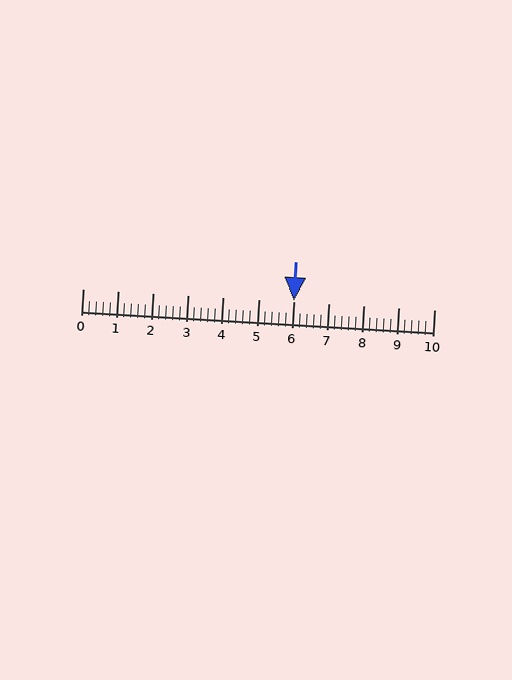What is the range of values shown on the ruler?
The ruler shows values from 0 to 10.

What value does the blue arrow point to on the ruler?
The blue arrow points to approximately 6.0.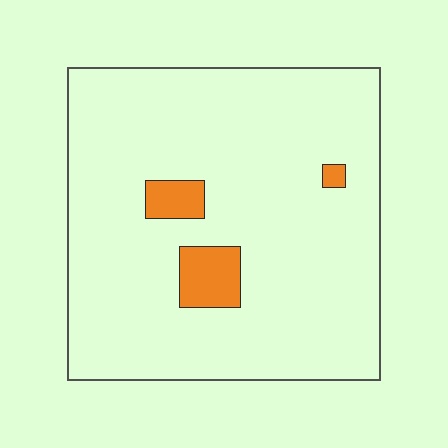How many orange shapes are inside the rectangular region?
3.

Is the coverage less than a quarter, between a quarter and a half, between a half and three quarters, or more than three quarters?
Less than a quarter.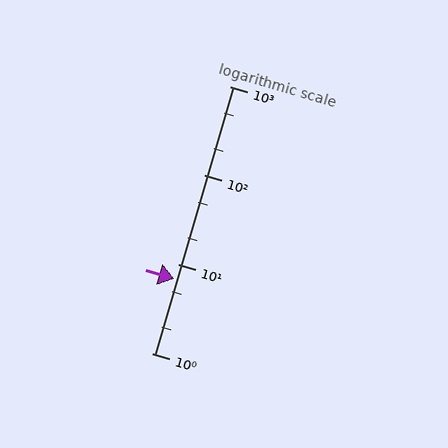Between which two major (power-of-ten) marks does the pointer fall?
The pointer is between 1 and 10.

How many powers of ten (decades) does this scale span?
The scale spans 3 decades, from 1 to 1000.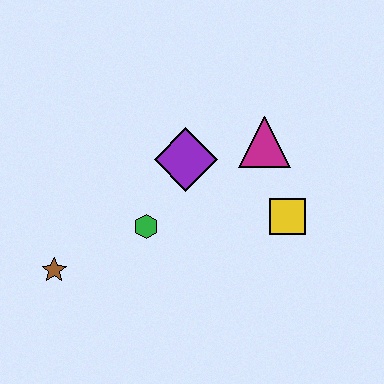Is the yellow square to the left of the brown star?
No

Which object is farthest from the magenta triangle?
The brown star is farthest from the magenta triangle.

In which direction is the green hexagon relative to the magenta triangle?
The green hexagon is to the left of the magenta triangle.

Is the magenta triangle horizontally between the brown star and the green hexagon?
No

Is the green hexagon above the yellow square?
No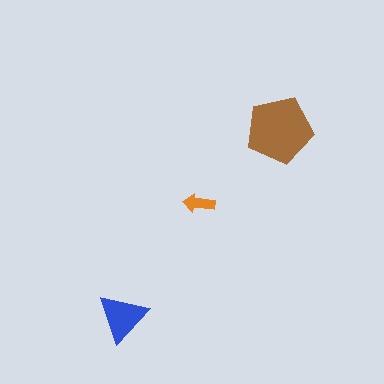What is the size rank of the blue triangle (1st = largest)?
2nd.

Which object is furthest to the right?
The brown pentagon is rightmost.